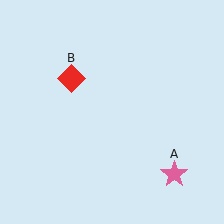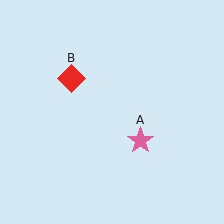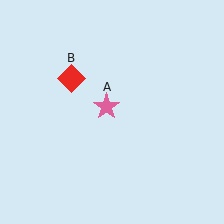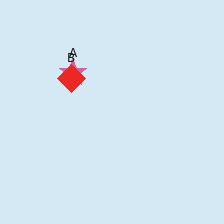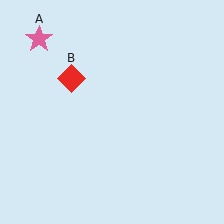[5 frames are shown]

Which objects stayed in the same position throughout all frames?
Red diamond (object B) remained stationary.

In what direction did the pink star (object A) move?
The pink star (object A) moved up and to the left.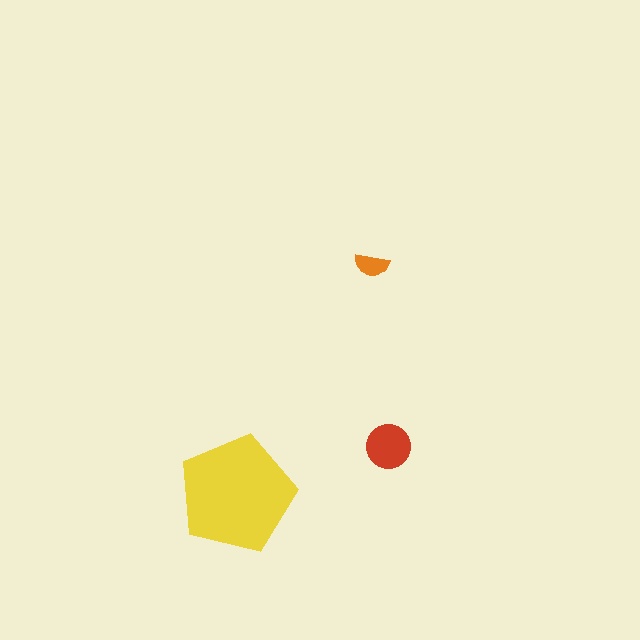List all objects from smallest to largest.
The orange semicircle, the red circle, the yellow pentagon.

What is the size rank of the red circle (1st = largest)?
2nd.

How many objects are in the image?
There are 3 objects in the image.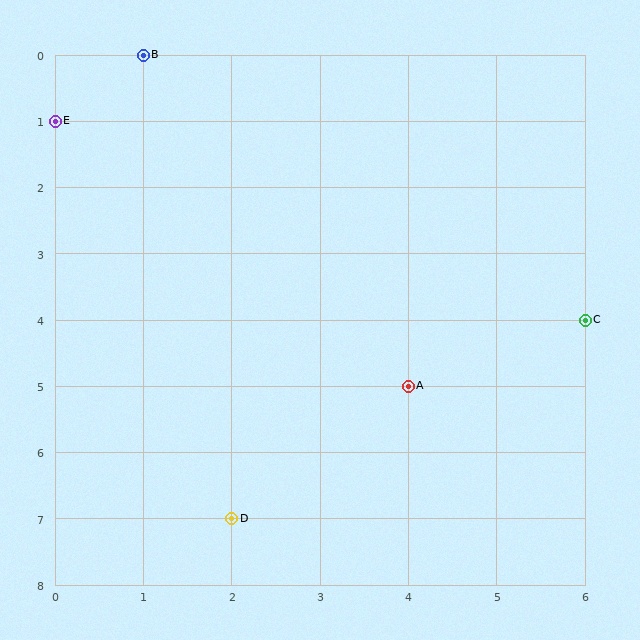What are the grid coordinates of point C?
Point C is at grid coordinates (6, 4).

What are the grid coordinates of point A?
Point A is at grid coordinates (4, 5).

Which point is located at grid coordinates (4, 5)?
Point A is at (4, 5).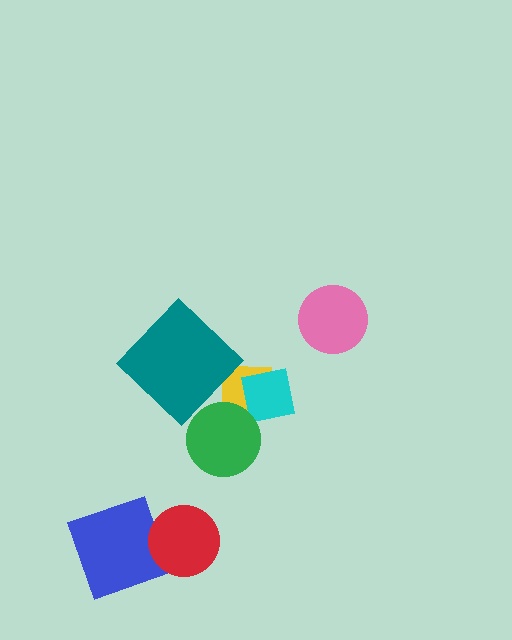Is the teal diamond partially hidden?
No, no other shape covers it.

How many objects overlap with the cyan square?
1 object overlaps with the cyan square.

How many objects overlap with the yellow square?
2 objects overlap with the yellow square.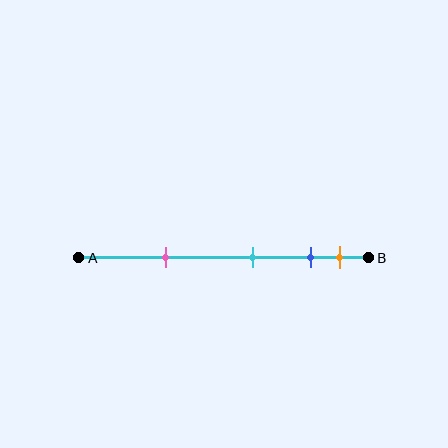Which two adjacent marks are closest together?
The blue and orange marks are the closest adjacent pair.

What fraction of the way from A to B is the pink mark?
The pink mark is approximately 30% (0.3) of the way from A to B.